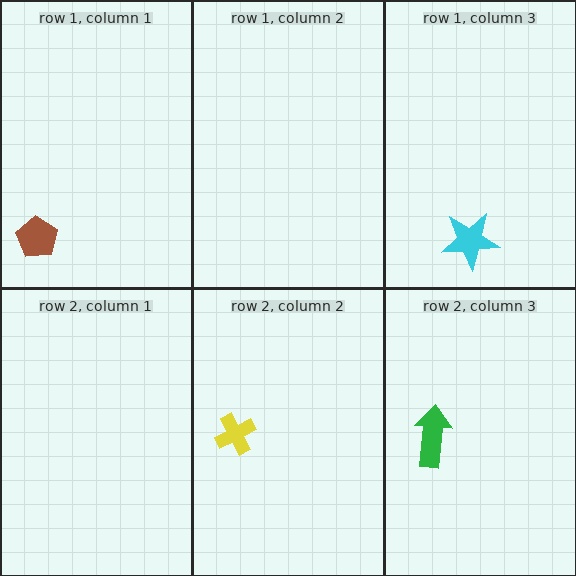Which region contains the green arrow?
The row 2, column 3 region.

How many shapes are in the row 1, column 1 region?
1.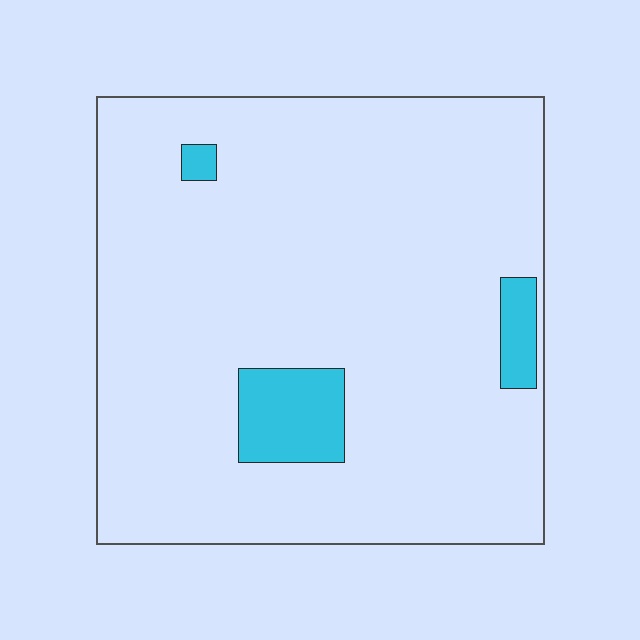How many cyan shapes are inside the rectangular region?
3.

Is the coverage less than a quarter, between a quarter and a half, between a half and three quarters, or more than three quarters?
Less than a quarter.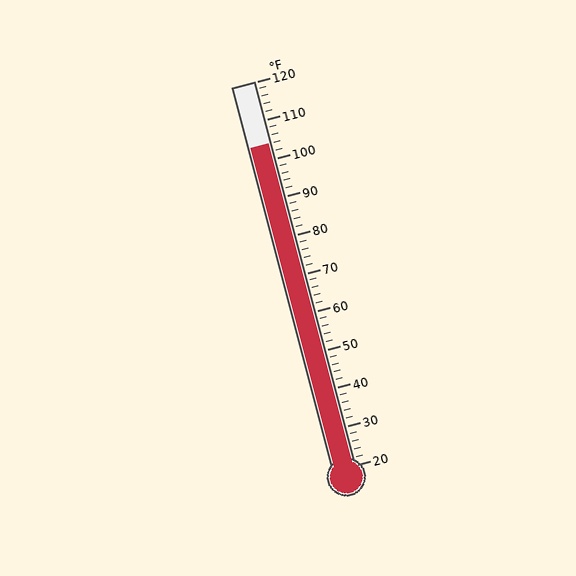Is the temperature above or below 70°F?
The temperature is above 70°F.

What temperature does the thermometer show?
The thermometer shows approximately 104°F.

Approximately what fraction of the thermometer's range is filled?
The thermometer is filled to approximately 85% of its range.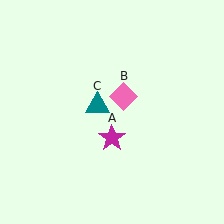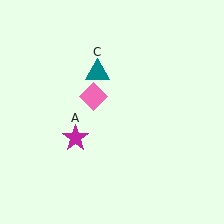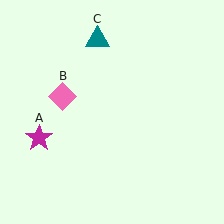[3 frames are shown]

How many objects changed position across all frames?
3 objects changed position: magenta star (object A), pink diamond (object B), teal triangle (object C).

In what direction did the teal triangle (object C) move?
The teal triangle (object C) moved up.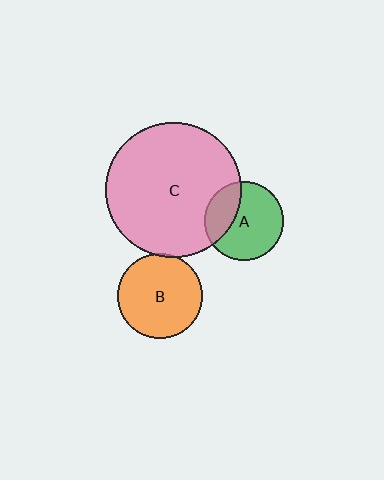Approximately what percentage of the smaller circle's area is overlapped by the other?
Approximately 30%.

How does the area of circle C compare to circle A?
Approximately 2.9 times.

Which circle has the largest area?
Circle C (pink).